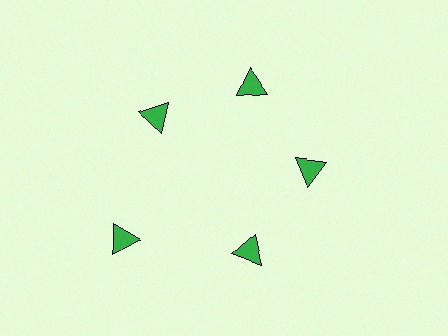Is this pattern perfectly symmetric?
No. The 5 green triangles are arranged in a ring, but one element near the 8 o'clock position is pushed outward from the center, breaking the 5-fold rotational symmetry.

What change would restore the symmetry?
The symmetry would be restored by moving it inward, back onto the ring so that all 5 triangles sit at equal angles and equal distance from the center.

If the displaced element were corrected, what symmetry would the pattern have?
It would have 5-fold rotational symmetry — the pattern would map onto itself every 72 degrees.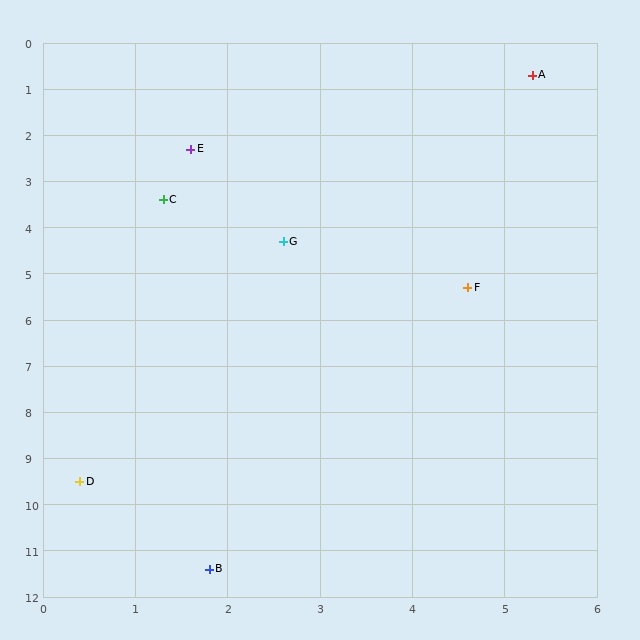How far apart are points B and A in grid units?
Points B and A are about 11.3 grid units apart.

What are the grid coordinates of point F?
Point F is at approximately (4.6, 5.3).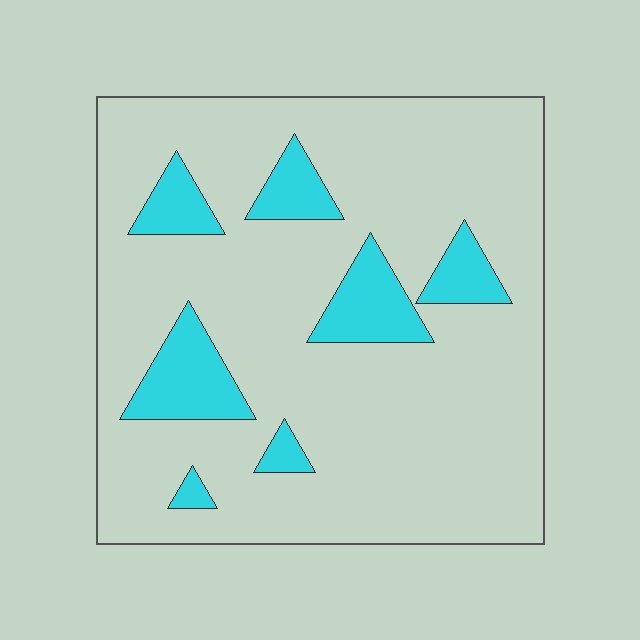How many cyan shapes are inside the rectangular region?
7.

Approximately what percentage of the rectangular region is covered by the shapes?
Approximately 15%.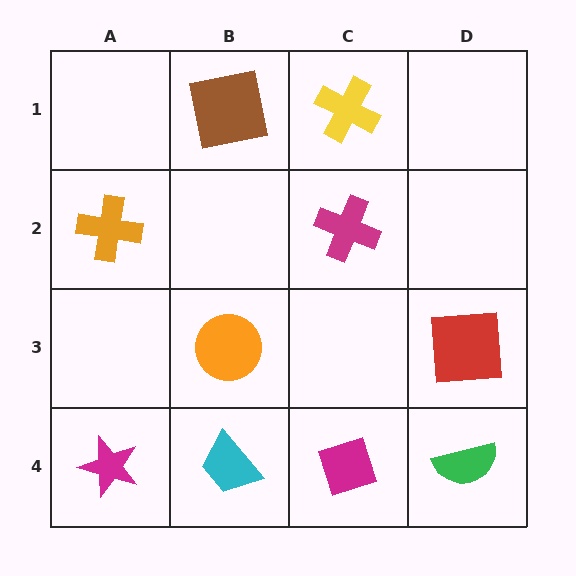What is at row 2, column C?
A magenta cross.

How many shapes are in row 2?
2 shapes.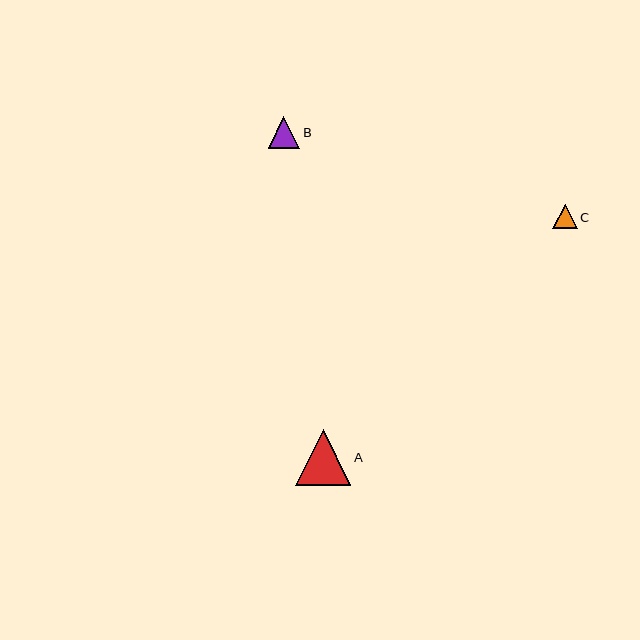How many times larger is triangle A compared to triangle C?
Triangle A is approximately 2.3 times the size of triangle C.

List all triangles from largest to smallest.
From largest to smallest: A, B, C.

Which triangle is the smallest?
Triangle C is the smallest with a size of approximately 24 pixels.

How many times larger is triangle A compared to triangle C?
Triangle A is approximately 2.3 times the size of triangle C.